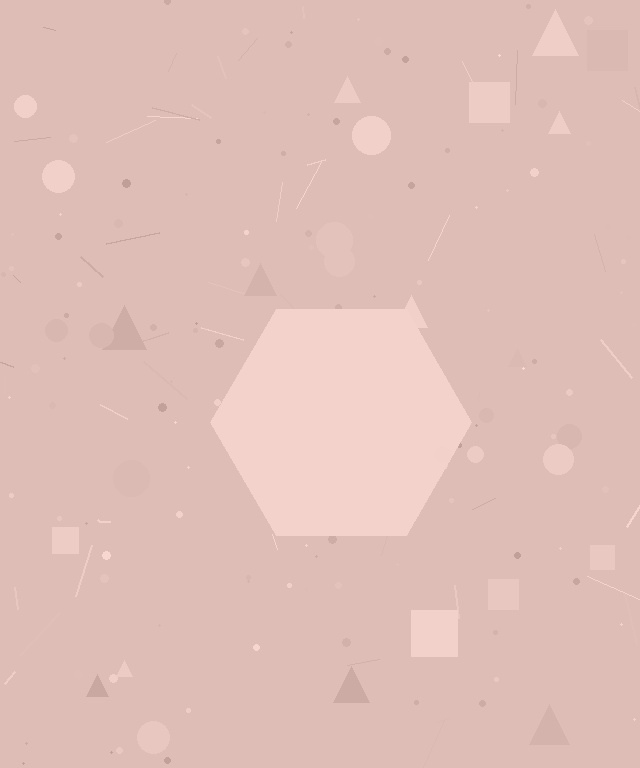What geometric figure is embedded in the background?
A hexagon is embedded in the background.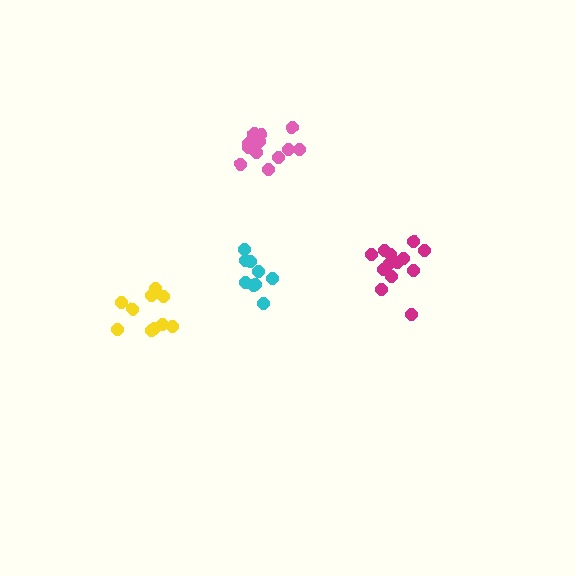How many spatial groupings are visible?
There are 4 spatial groupings.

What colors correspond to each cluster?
The clusters are colored: yellow, magenta, cyan, pink.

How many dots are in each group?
Group 1: 10 dots, Group 2: 13 dots, Group 3: 9 dots, Group 4: 13 dots (45 total).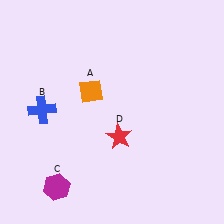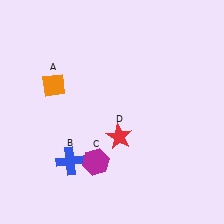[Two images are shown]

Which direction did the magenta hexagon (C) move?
The magenta hexagon (C) moved right.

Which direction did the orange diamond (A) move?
The orange diamond (A) moved left.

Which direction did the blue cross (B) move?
The blue cross (B) moved down.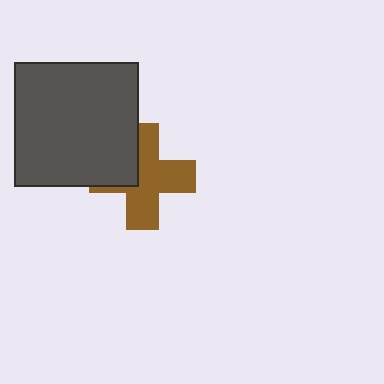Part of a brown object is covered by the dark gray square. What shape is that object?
It is a cross.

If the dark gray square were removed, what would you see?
You would see the complete brown cross.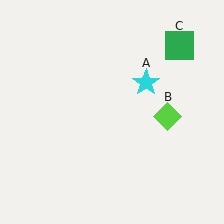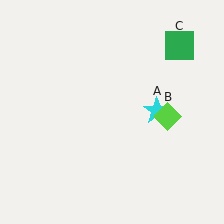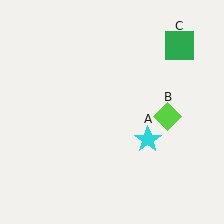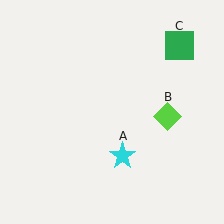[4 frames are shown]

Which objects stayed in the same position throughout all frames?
Lime diamond (object B) and green square (object C) remained stationary.